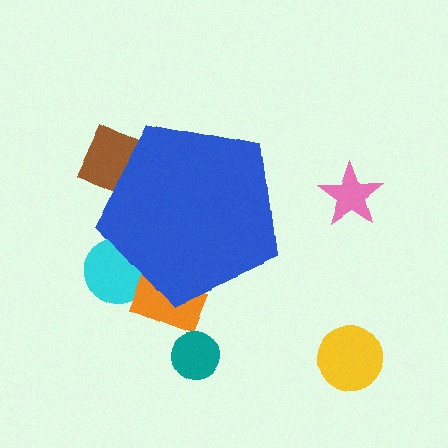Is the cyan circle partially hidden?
Yes, the cyan circle is partially hidden behind the blue pentagon.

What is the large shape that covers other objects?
A blue pentagon.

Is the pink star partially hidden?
No, the pink star is fully visible.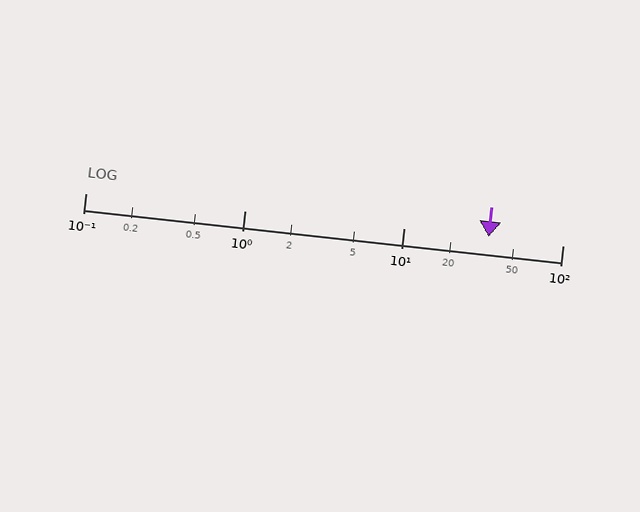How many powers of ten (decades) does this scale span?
The scale spans 3 decades, from 0.1 to 100.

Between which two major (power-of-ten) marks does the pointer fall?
The pointer is between 10 and 100.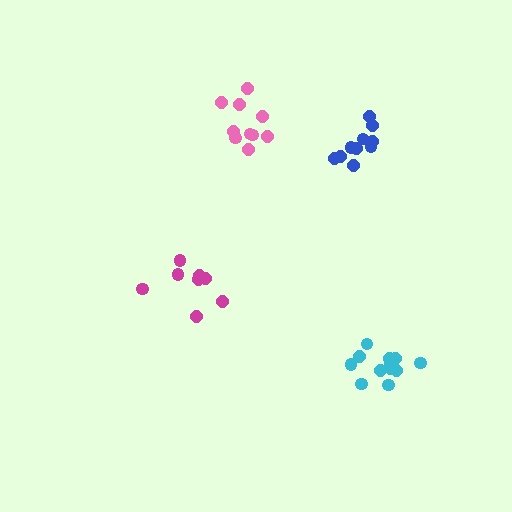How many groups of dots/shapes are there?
There are 4 groups.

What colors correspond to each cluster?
The clusters are colored: magenta, blue, pink, cyan.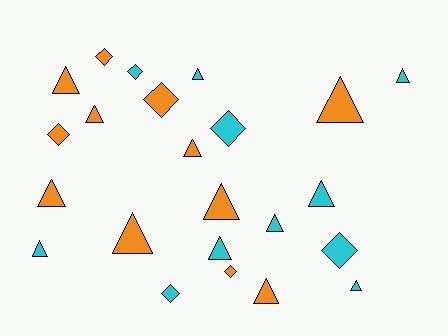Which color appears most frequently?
Orange, with 12 objects.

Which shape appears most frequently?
Triangle, with 15 objects.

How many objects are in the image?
There are 23 objects.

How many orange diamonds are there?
There are 4 orange diamonds.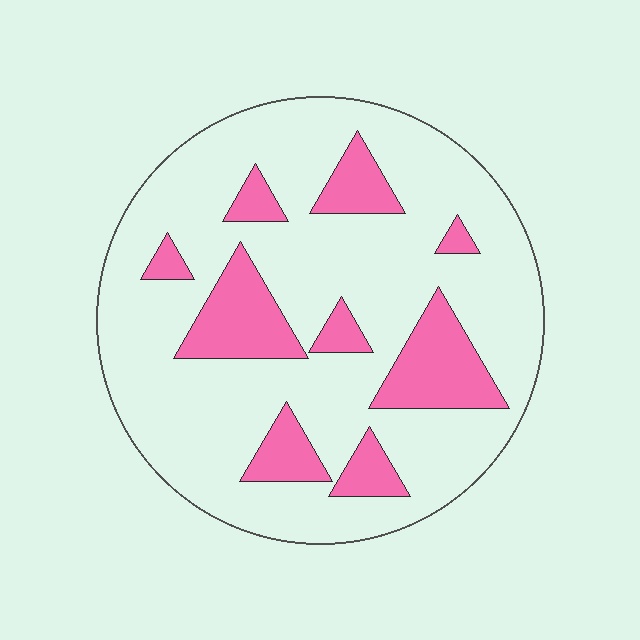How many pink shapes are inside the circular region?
9.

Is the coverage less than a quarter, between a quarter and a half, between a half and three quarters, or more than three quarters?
Less than a quarter.